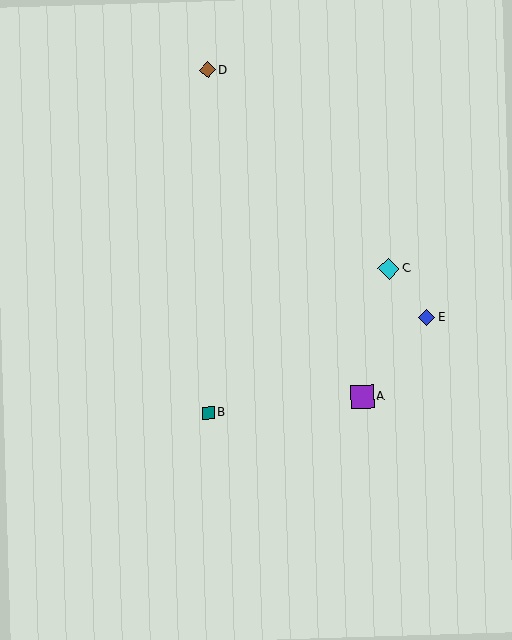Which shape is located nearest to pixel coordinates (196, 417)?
The teal square (labeled B) at (208, 413) is nearest to that location.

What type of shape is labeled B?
Shape B is a teal square.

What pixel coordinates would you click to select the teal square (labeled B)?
Click at (208, 413) to select the teal square B.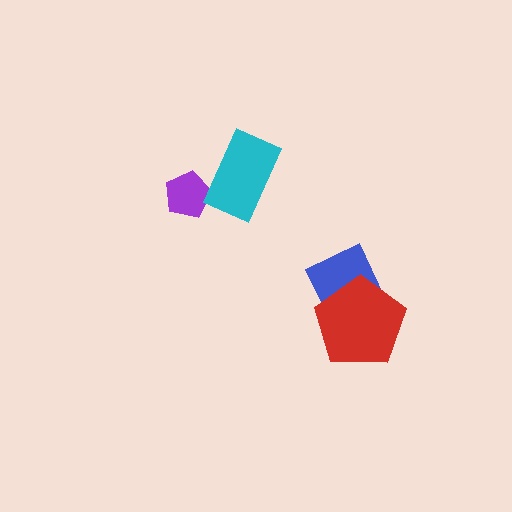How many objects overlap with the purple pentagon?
1 object overlaps with the purple pentagon.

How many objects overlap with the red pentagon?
1 object overlaps with the red pentagon.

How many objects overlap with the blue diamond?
1 object overlaps with the blue diamond.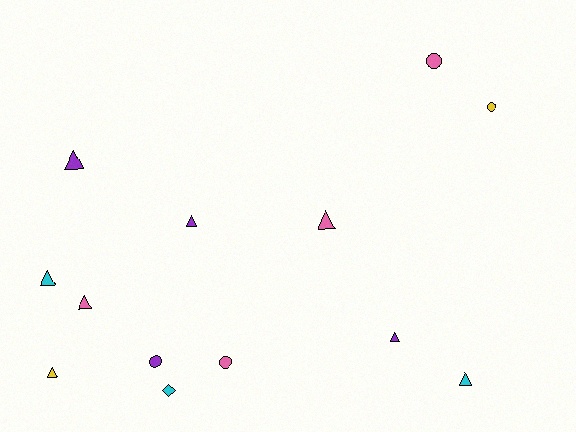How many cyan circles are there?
There are no cyan circles.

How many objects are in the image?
There are 13 objects.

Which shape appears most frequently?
Triangle, with 8 objects.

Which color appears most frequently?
Purple, with 4 objects.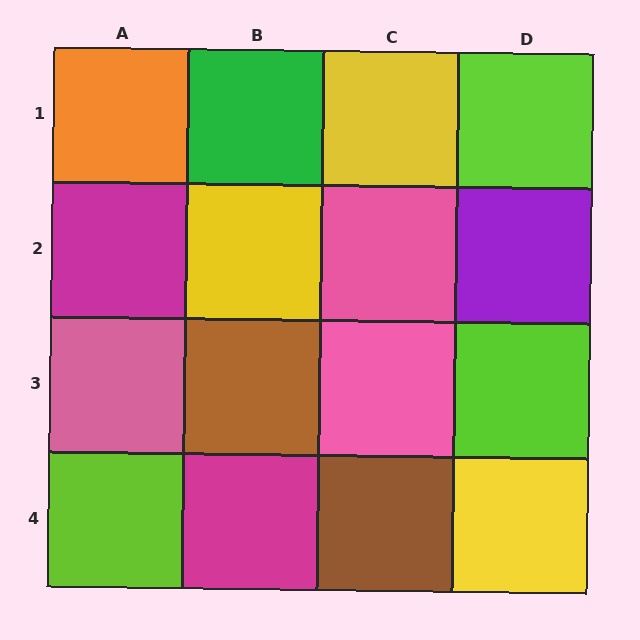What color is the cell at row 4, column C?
Brown.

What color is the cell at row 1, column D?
Lime.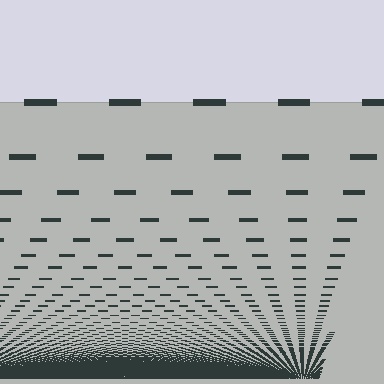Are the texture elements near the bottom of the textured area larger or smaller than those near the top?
Smaller. The gradient is inverted — elements near the bottom are smaller and denser.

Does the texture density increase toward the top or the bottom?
Density increases toward the bottom.